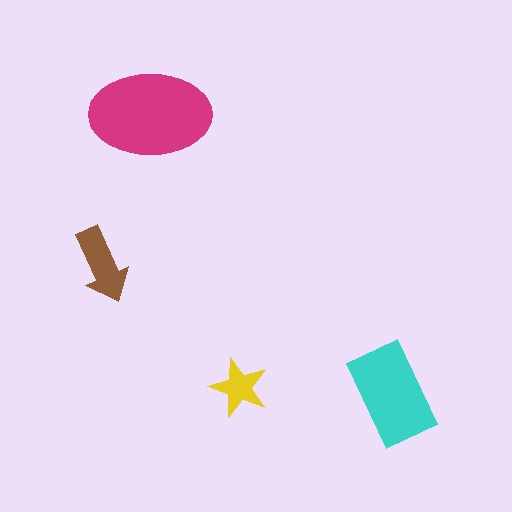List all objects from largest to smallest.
The magenta ellipse, the cyan rectangle, the brown arrow, the yellow star.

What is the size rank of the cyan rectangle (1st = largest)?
2nd.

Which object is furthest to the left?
The brown arrow is leftmost.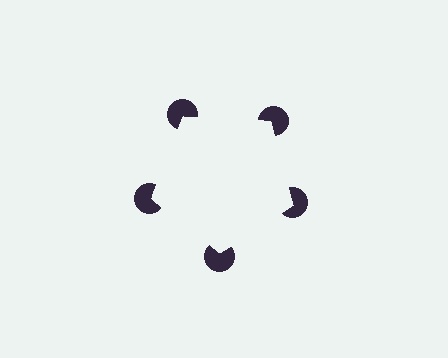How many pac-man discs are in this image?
There are 5 — one at each vertex of the illusory pentagon.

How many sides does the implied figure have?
5 sides.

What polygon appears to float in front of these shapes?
An illusory pentagon — its edges are inferred from the aligned wedge cuts in the pac-man discs, not physically drawn.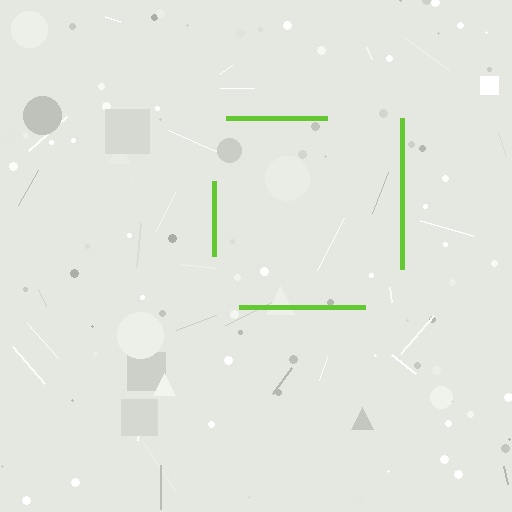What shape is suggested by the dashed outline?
The dashed outline suggests a square.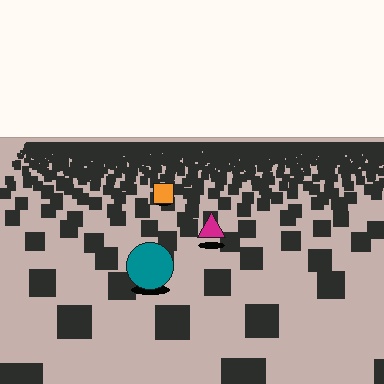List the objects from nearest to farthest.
From nearest to farthest: the teal circle, the magenta triangle, the orange square.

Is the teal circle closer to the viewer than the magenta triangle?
Yes. The teal circle is closer — you can tell from the texture gradient: the ground texture is coarser near it.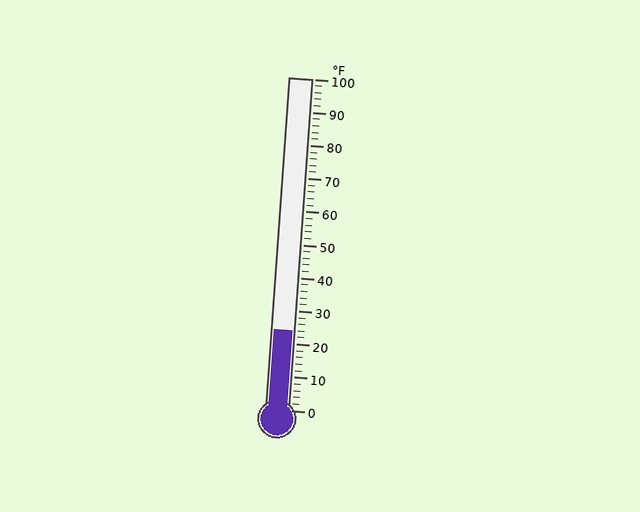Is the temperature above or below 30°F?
The temperature is below 30°F.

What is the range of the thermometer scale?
The thermometer scale ranges from 0°F to 100°F.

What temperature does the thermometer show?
The thermometer shows approximately 24°F.